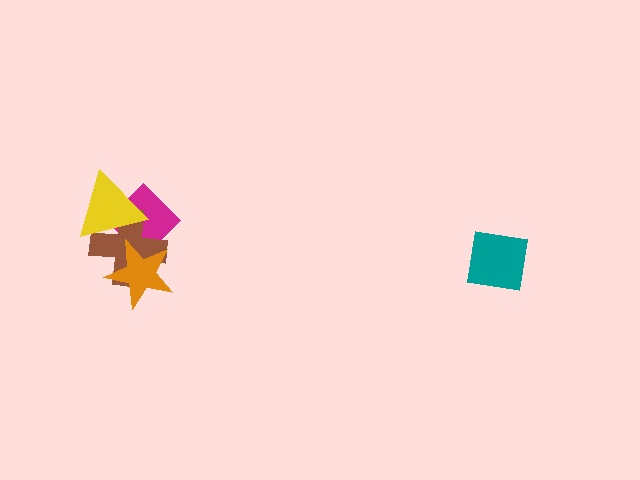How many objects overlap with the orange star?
2 objects overlap with the orange star.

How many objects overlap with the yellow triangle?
2 objects overlap with the yellow triangle.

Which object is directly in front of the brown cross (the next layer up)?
The yellow triangle is directly in front of the brown cross.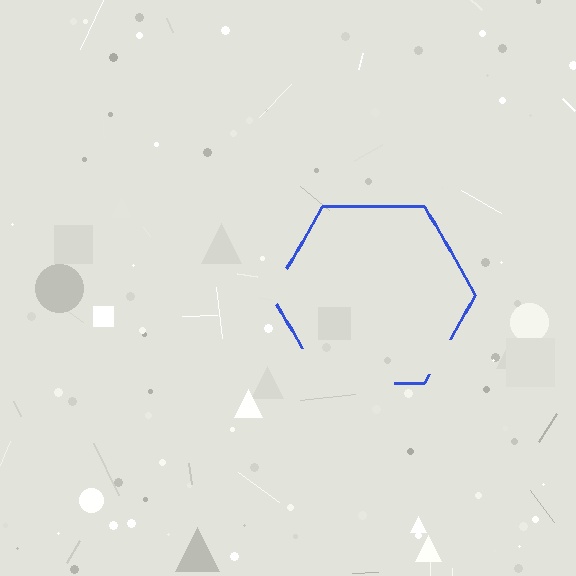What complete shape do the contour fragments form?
The contour fragments form a hexagon.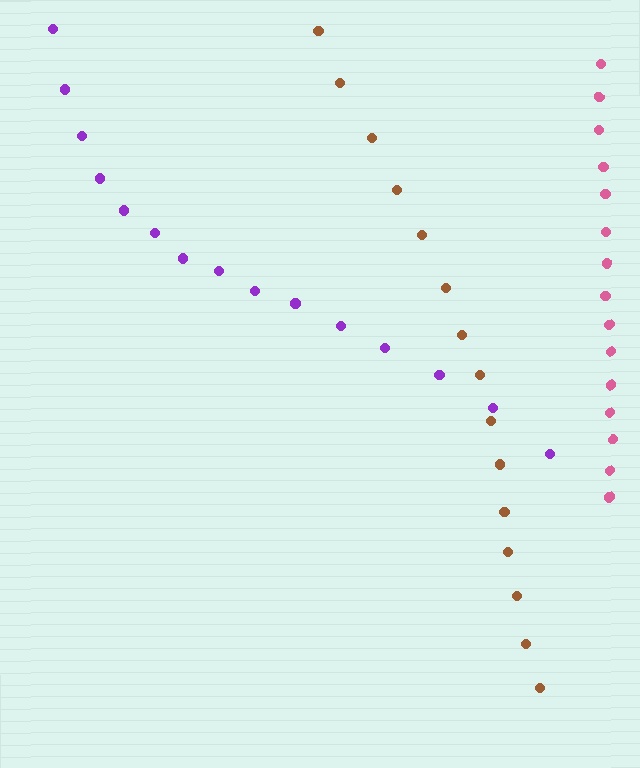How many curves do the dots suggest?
There are 3 distinct paths.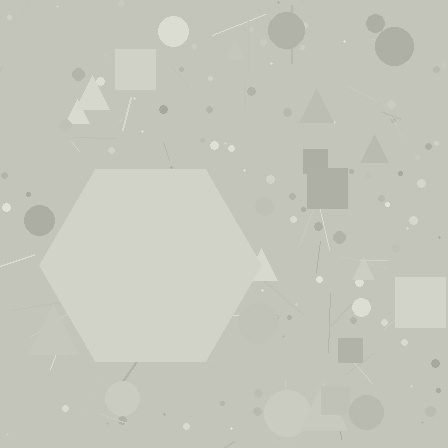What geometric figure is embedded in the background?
A hexagon is embedded in the background.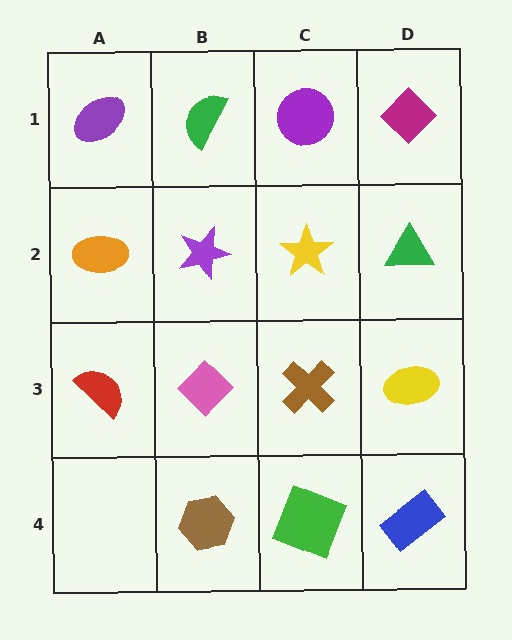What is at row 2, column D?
A green triangle.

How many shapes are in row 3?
4 shapes.